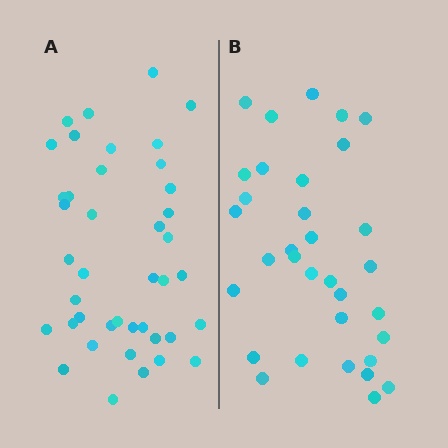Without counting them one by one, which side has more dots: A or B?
Region A (the left region) has more dots.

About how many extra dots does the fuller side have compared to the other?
Region A has roughly 8 or so more dots than region B.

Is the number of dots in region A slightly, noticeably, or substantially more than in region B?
Region A has only slightly more — the two regions are fairly close. The ratio is roughly 1.2 to 1.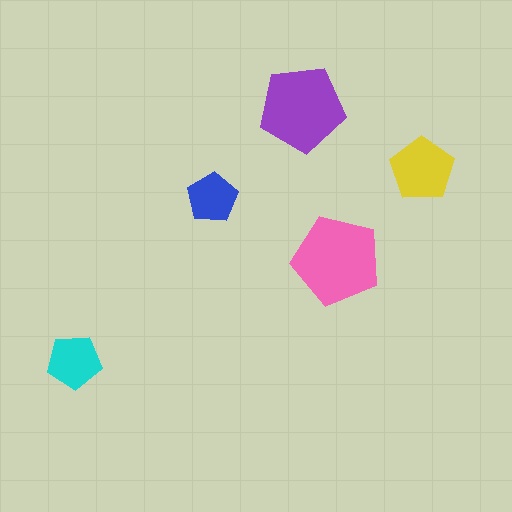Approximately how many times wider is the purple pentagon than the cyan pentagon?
About 1.5 times wider.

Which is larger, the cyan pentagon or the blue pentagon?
The cyan one.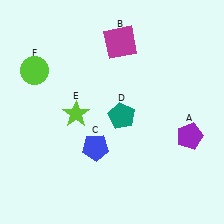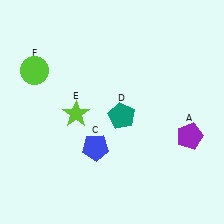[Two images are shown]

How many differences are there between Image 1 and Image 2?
There is 1 difference between the two images.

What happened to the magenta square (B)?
The magenta square (B) was removed in Image 2. It was in the top-right area of Image 1.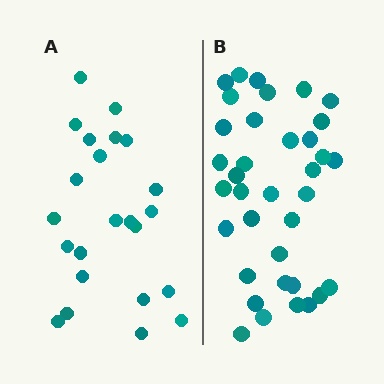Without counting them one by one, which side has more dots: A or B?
Region B (the right region) has more dots.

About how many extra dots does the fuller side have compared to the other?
Region B has approximately 15 more dots than region A.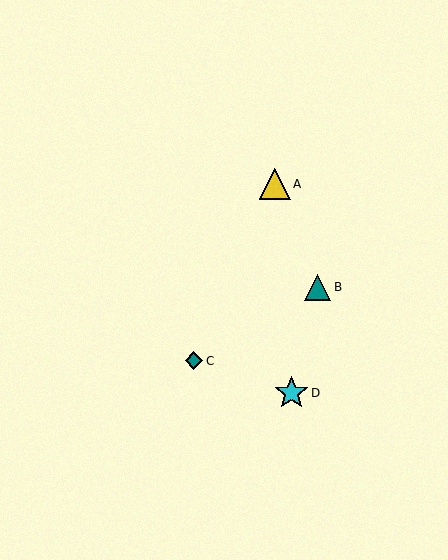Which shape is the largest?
The cyan star (labeled D) is the largest.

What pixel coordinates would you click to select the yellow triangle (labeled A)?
Click at (275, 184) to select the yellow triangle A.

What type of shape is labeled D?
Shape D is a cyan star.